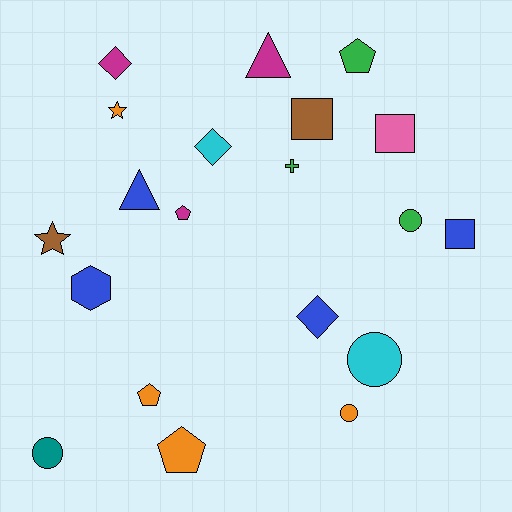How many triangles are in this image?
There are 2 triangles.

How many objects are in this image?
There are 20 objects.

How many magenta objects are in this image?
There are 3 magenta objects.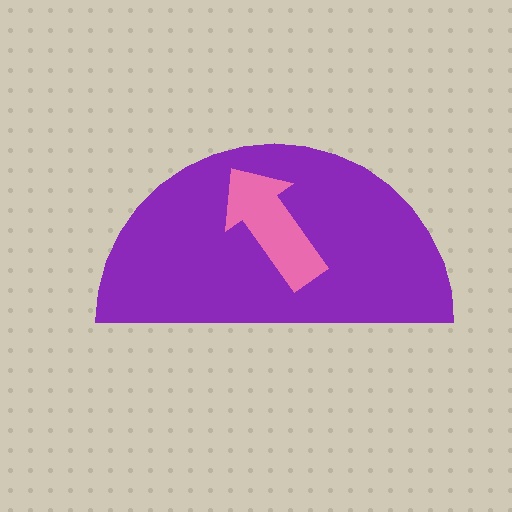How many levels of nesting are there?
2.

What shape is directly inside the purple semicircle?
The pink arrow.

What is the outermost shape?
The purple semicircle.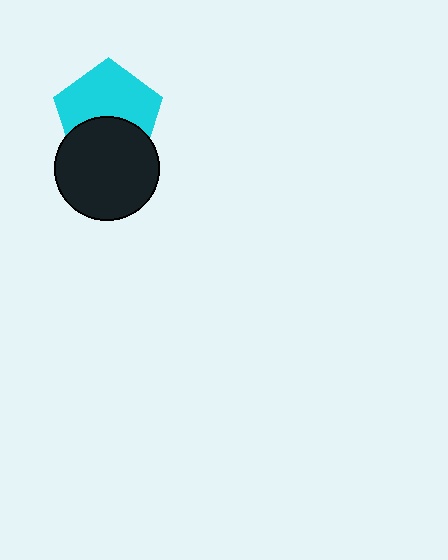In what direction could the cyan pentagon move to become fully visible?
The cyan pentagon could move up. That would shift it out from behind the black circle entirely.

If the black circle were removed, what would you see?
You would see the complete cyan pentagon.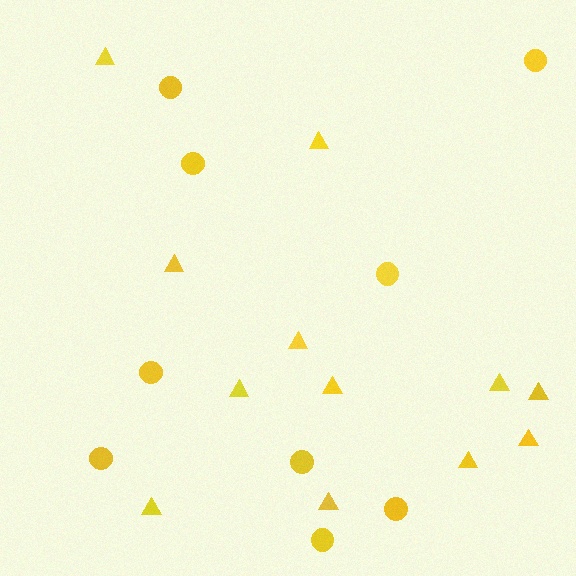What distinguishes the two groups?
There are 2 groups: one group of triangles (12) and one group of circles (9).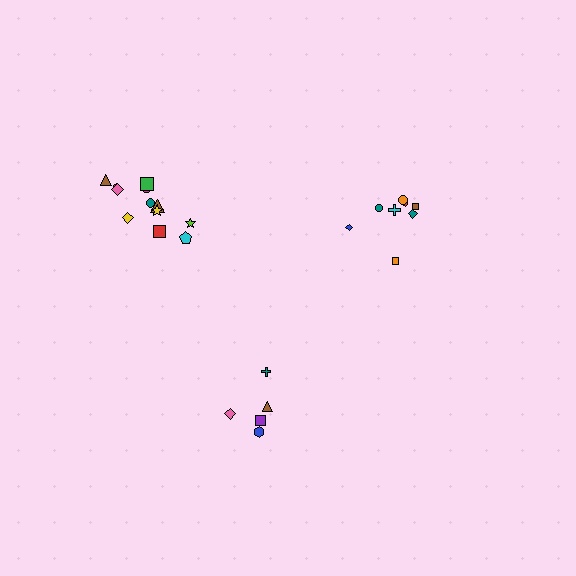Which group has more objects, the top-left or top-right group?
The top-left group.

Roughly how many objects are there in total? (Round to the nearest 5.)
Roughly 25 objects in total.